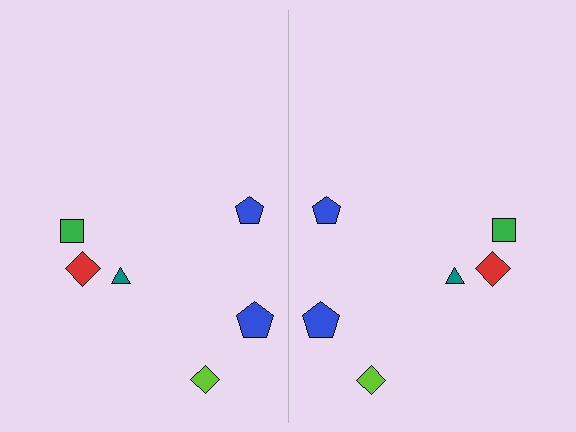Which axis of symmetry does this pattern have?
The pattern has a vertical axis of symmetry running through the center of the image.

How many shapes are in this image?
There are 12 shapes in this image.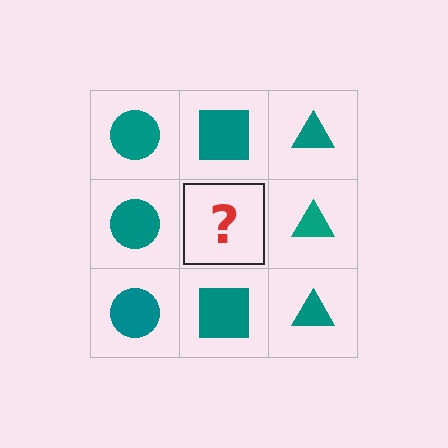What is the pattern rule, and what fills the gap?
The rule is that each column has a consistent shape. The gap should be filled with a teal square.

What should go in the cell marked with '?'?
The missing cell should contain a teal square.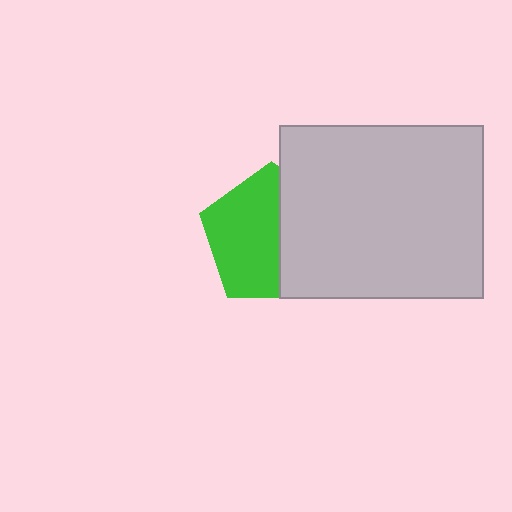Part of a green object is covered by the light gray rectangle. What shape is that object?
It is a pentagon.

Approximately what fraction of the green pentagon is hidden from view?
Roughly 42% of the green pentagon is hidden behind the light gray rectangle.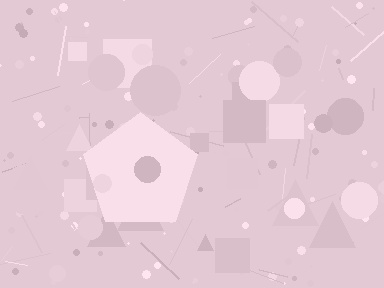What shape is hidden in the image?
A pentagon is hidden in the image.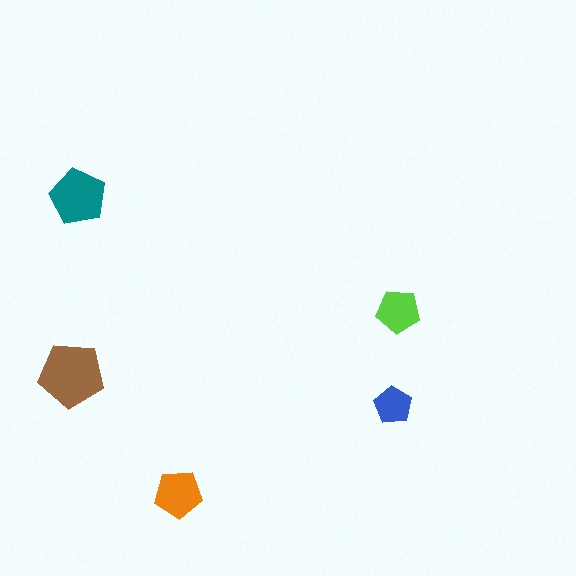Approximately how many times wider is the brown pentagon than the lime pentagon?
About 1.5 times wider.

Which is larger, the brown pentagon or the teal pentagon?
The brown one.